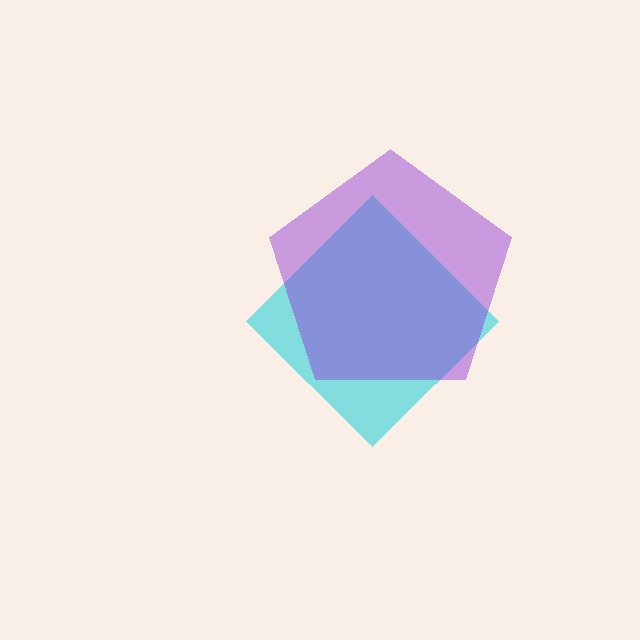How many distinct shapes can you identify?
There are 2 distinct shapes: a cyan diamond, a purple pentagon.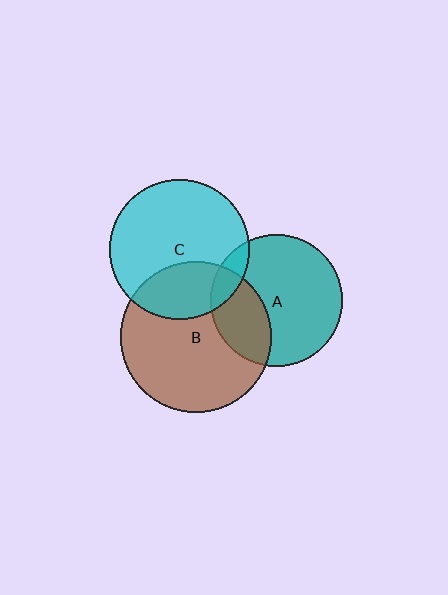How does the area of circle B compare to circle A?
Approximately 1.3 times.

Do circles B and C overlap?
Yes.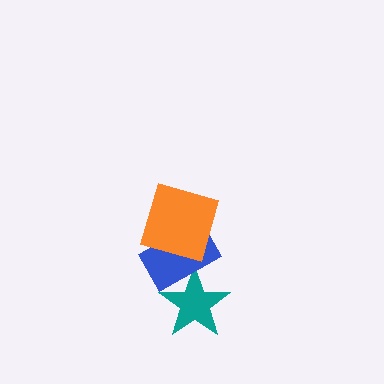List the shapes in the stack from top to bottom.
From top to bottom: the orange square, the blue rectangle, the teal star.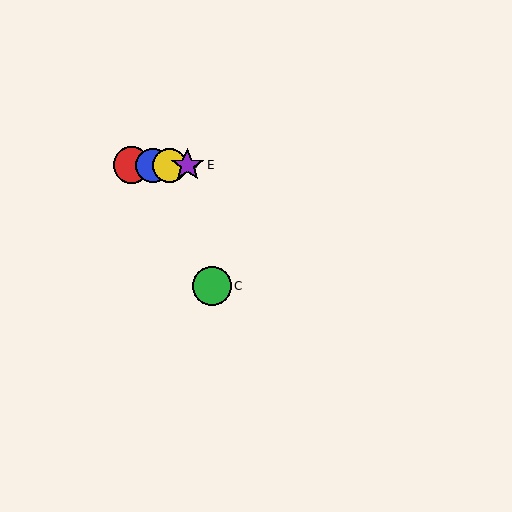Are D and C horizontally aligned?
No, D is at y≈165 and C is at y≈286.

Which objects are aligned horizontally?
Objects A, B, D, E are aligned horizontally.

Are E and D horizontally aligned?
Yes, both are at y≈165.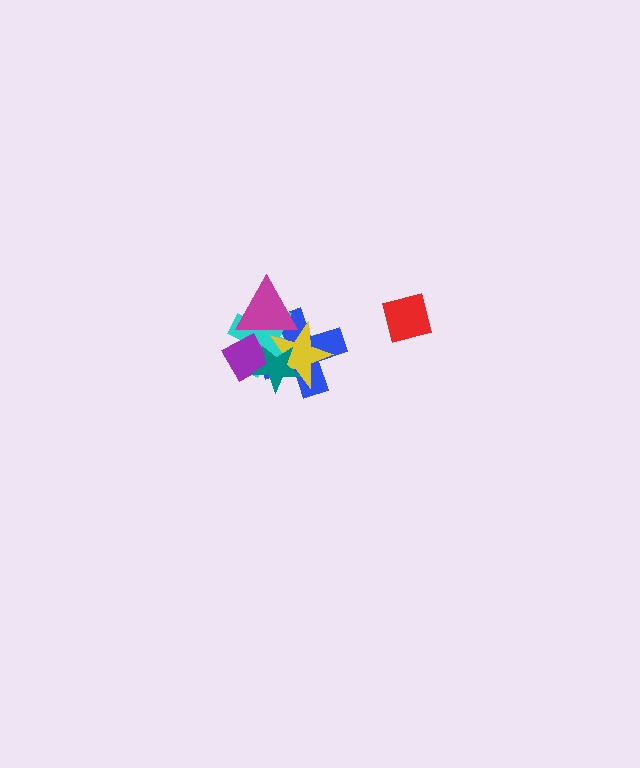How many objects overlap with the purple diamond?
5 objects overlap with the purple diamond.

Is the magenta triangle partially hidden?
Yes, it is partially covered by another shape.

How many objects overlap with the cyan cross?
5 objects overlap with the cyan cross.